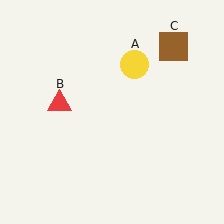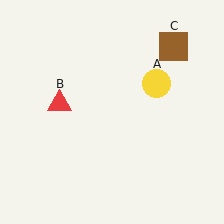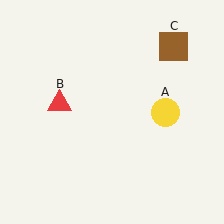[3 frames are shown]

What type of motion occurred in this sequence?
The yellow circle (object A) rotated clockwise around the center of the scene.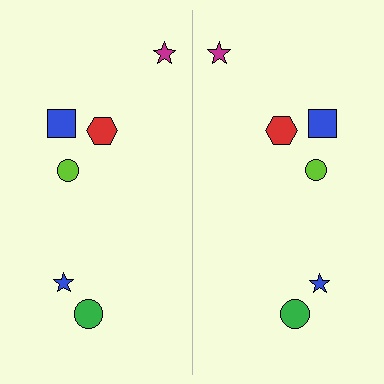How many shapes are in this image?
There are 12 shapes in this image.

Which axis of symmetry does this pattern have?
The pattern has a vertical axis of symmetry running through the center of the image.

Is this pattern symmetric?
Yes, this pattern has bilateral (reflection) symmetry.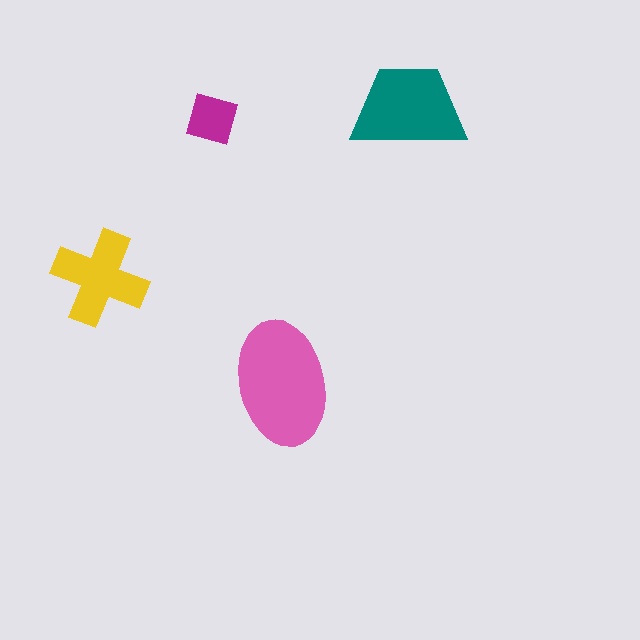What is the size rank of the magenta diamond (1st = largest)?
4th.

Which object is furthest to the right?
The teal trapezoid is rightmost.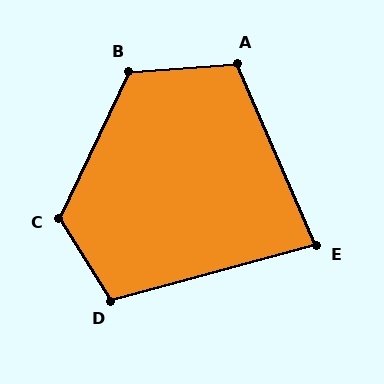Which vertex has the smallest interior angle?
E, at approximately 81 degrees.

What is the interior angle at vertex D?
Approximately 107 degrees (obtuse).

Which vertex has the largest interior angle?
C, at approximately 122 degrees.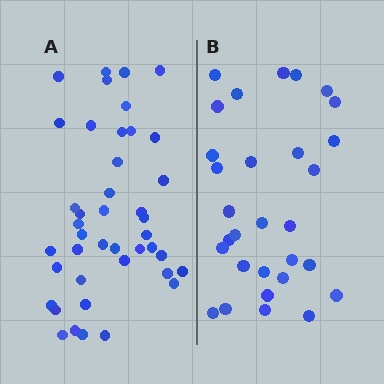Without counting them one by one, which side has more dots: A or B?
Region A (the left region) has more dots.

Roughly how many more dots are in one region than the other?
Region A has roughly 12 or so more dots than region B.